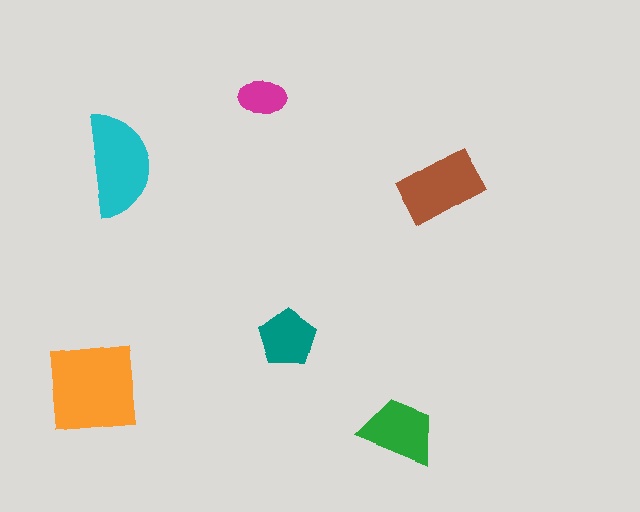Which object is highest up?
The magenta ellipse is topmost.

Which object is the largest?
The orange square.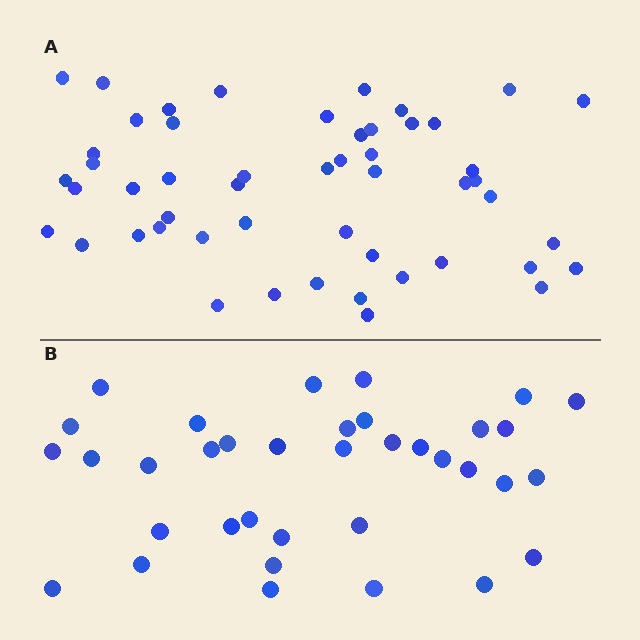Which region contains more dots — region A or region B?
Region A (the top region) has more dots.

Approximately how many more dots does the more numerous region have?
Region A has approximately 15 more dots than region B.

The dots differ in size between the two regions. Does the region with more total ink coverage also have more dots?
No. Region B has more total ink coverage because its dots are larger, but region A actually contains more individual dots. Total area can be misleading — the number of items is what matters here.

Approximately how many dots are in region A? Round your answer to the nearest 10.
About 50 dots. (The exact count is 51, which rounds to 50.)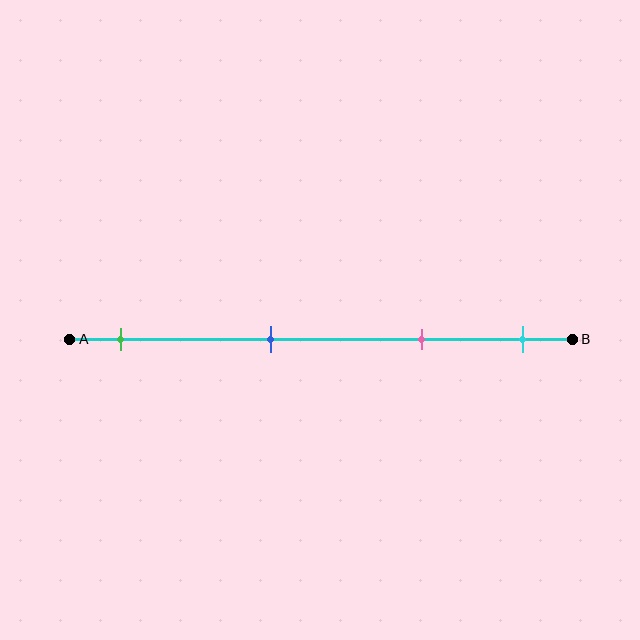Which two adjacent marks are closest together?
The pink and cyan marks are the closest adjacent pair.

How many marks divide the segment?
There are 4 marks dividing the segment.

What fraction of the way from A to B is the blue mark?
The blue mark is approximately 40% (0.4) of the way from A to B.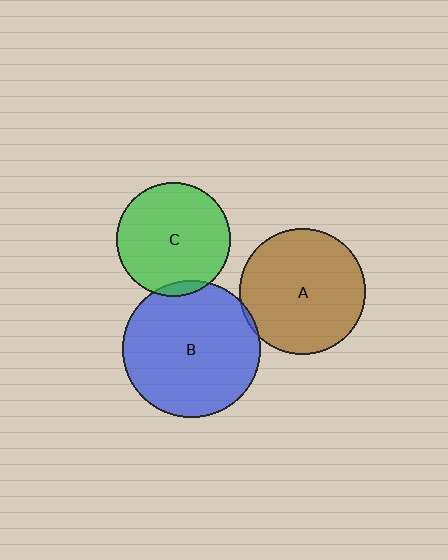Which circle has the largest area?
Circle B (blue).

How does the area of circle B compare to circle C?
Approximately 1.4 times.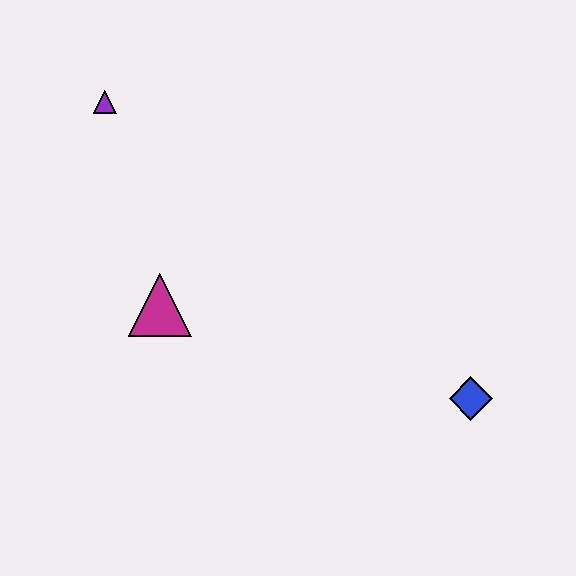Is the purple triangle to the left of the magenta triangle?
Yes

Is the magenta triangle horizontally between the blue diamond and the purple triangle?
Yes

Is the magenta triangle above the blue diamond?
Yes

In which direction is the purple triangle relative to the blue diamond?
The purple triangle is to the left of the blue diamond.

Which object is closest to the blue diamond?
The magenta triangle is closest to the blue diamond.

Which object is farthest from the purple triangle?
The blue diamond is farthest from the purple triangle.